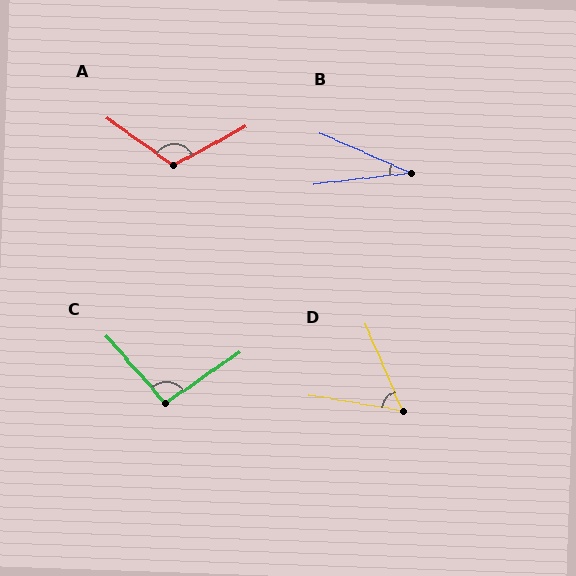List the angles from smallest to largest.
B (30°), D (57°), C (97°), A (117°).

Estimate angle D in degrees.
Approximately 57 degrees.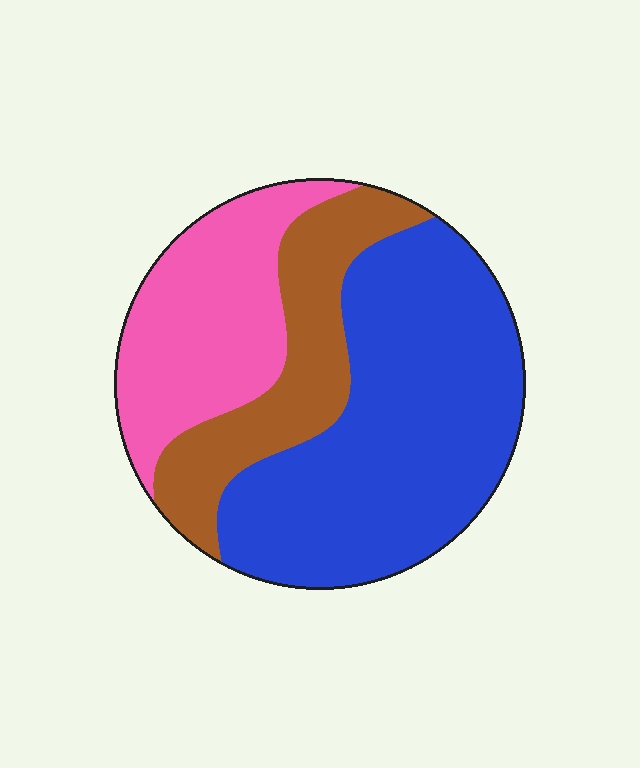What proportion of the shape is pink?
Pink covers 26% of the shape.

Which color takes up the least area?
Brown, at roughly 20%.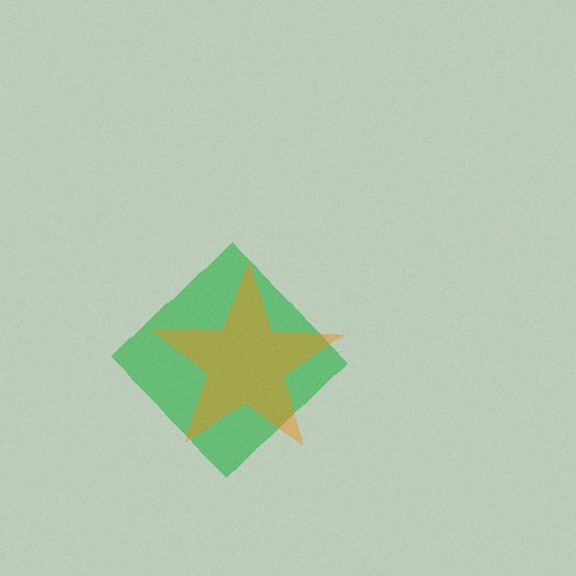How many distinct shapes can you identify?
There are 2 distinct shapes: a green diamond, an orange star.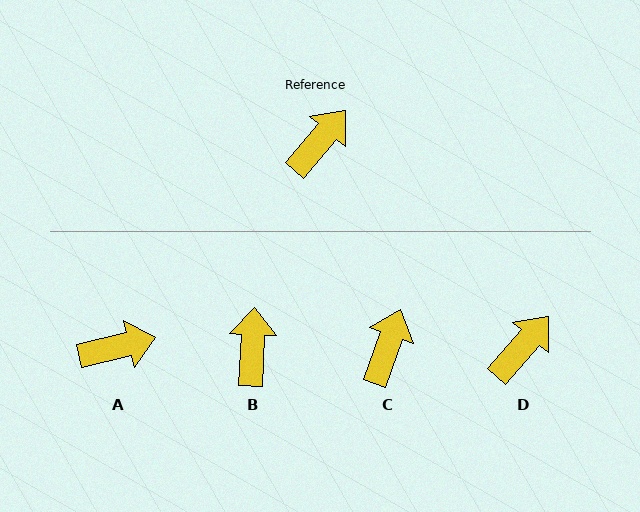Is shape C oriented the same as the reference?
No, it is off by about 21 degrees.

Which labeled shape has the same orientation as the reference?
D.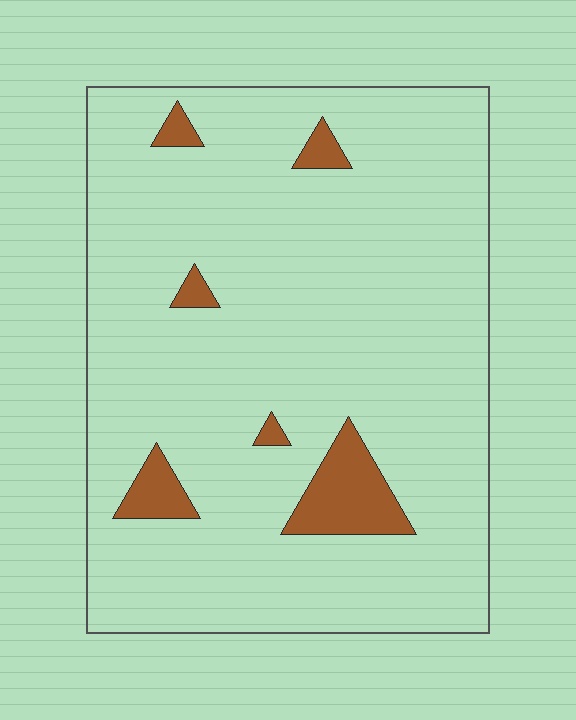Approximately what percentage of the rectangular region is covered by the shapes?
Approximately 5%.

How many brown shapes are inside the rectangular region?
6.